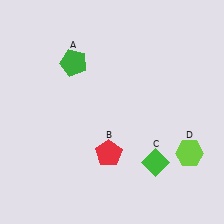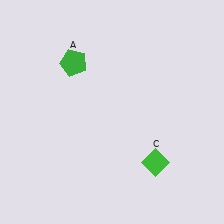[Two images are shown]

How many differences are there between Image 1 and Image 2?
There are 2 differences between the two images.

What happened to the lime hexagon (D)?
The lime hexagon (D) was removed in Image 2. It was in the bottom-right area of Image 1.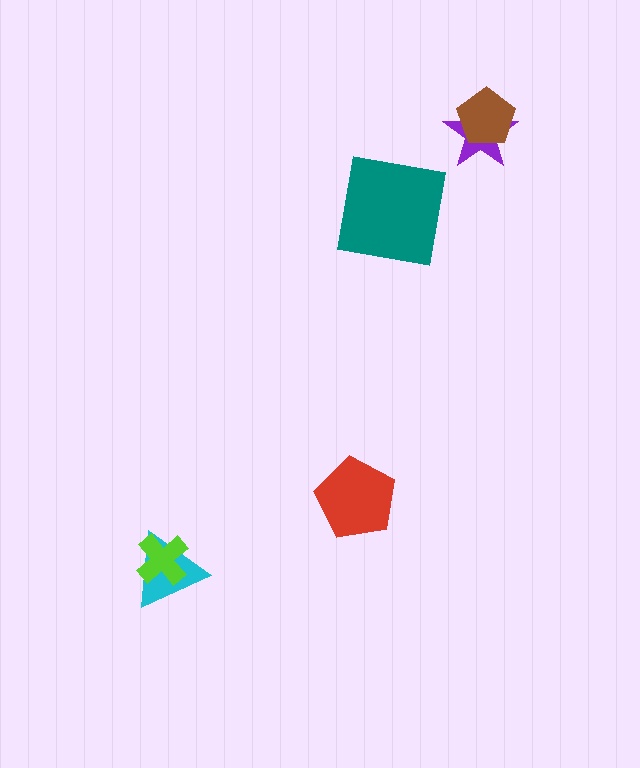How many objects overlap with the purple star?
1 object overlaps with the purple star.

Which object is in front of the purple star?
The brown pentagon is in front of the purple star.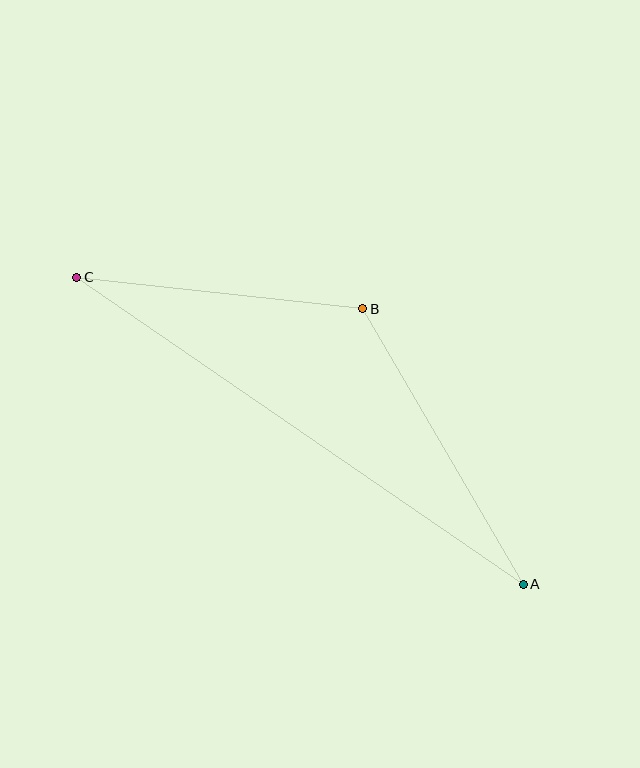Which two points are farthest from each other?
Points A and C are farthest from each other.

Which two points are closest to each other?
Points B and C are closest to each other.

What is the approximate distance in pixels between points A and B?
The distance between A and B is approximately 319 pixels.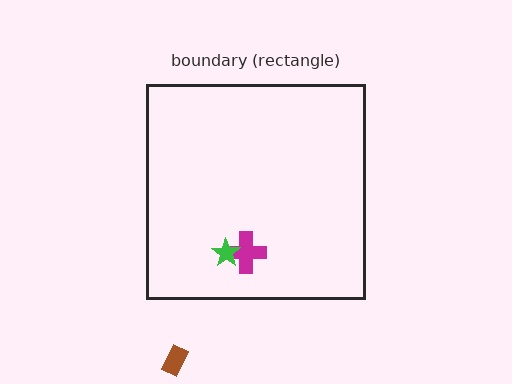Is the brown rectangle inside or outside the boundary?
Outside.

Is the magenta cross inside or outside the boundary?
Inside.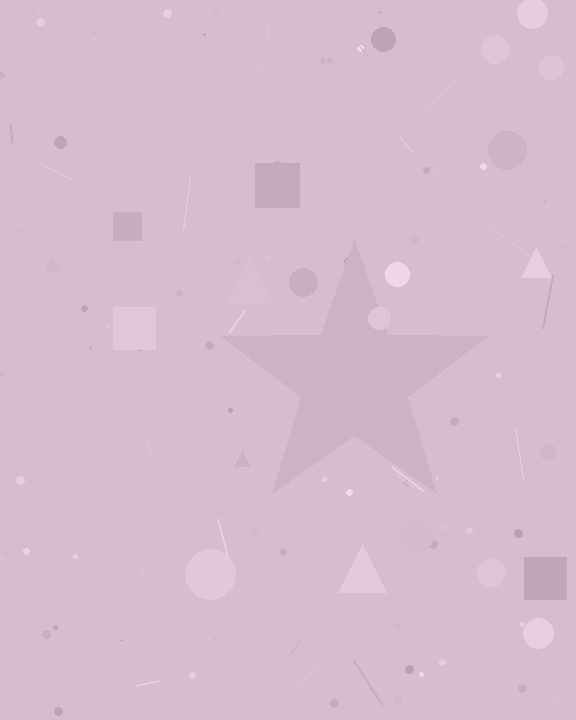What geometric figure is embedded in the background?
A star is embedded in the background.